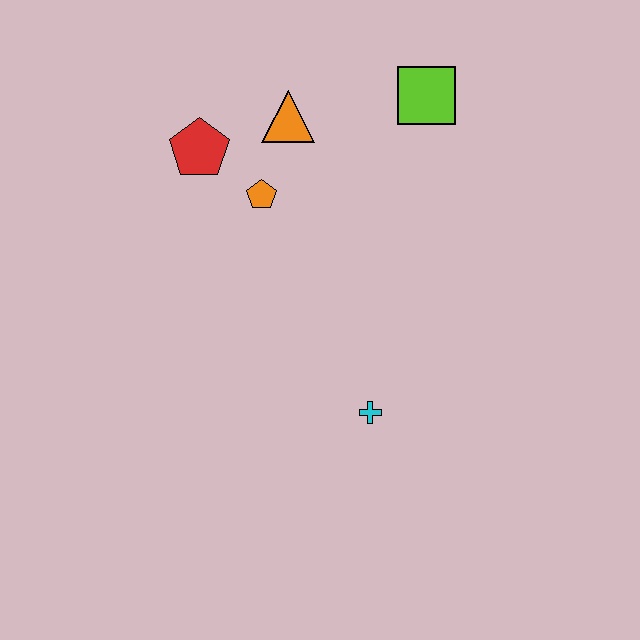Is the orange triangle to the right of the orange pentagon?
Yes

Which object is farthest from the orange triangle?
The cyan cross is farthest from the orange triangle.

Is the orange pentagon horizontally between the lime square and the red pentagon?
Yes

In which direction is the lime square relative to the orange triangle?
The lime square is to the right of the orange triangle.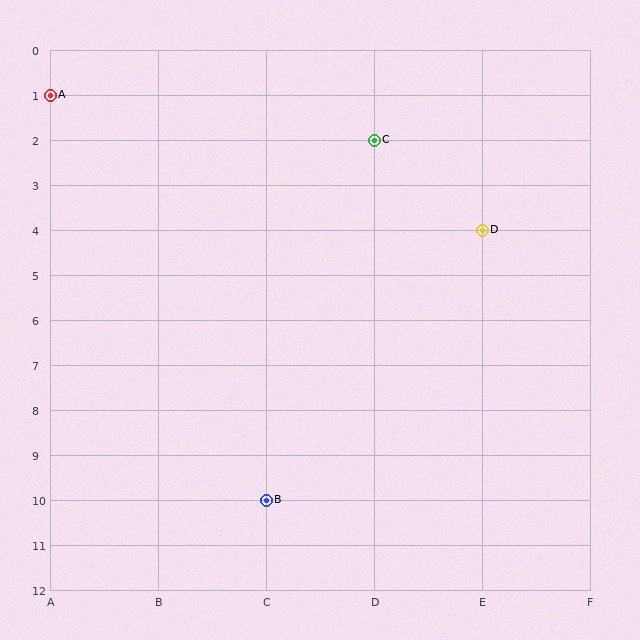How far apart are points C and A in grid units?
Points C and A are 3 columns and 1 row apart (about 3.2 grid units diagonally).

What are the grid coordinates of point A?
Point A is at grid coordinates (A, 1).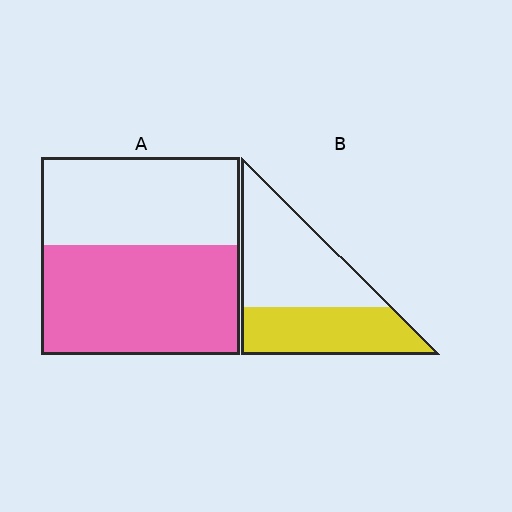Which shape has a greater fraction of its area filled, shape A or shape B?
Shape A.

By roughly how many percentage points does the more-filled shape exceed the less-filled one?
By roughly 15 percentage points (A over B).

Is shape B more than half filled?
No.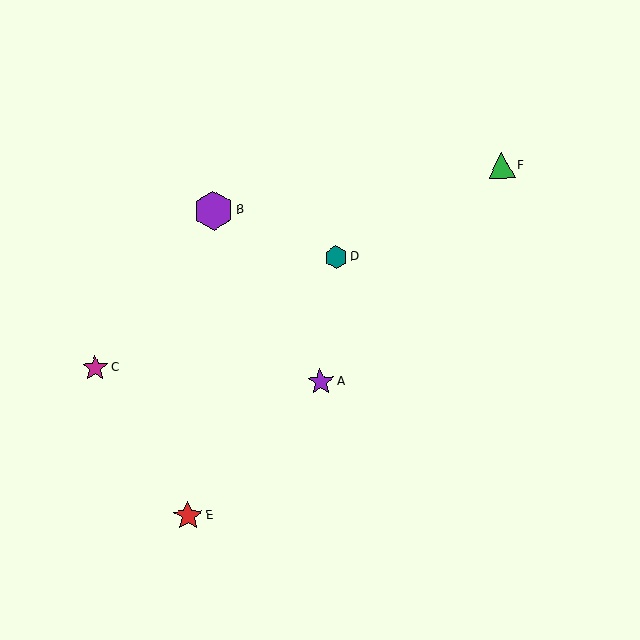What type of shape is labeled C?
Shape C is a magenta star.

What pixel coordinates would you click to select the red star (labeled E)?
Click at (188, 516) to select the red star E.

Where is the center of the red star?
The center of the red star is at (188, 516).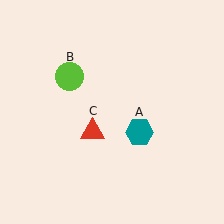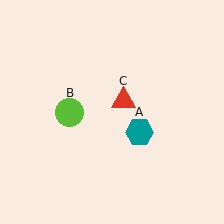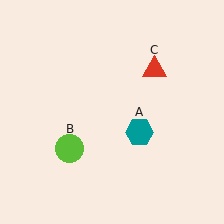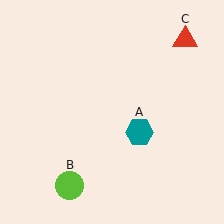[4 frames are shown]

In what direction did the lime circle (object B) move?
The lime circle (object B) moved down.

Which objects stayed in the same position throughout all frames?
Teal hexagon (object A) remained stationary.